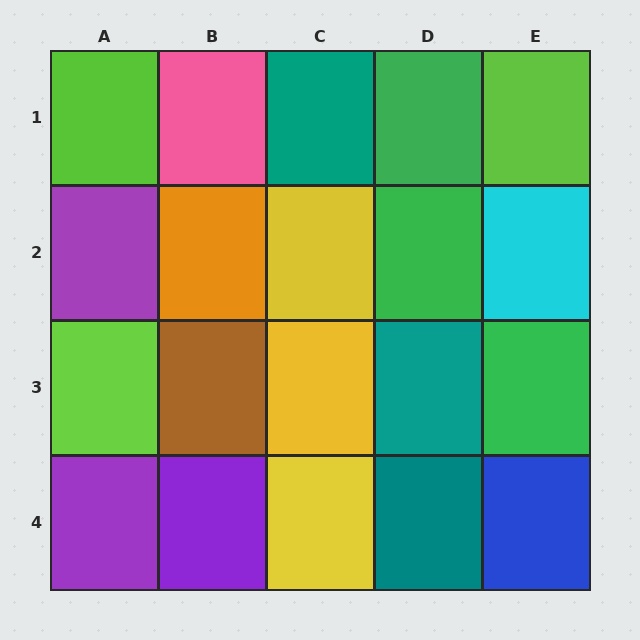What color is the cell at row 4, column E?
Blue.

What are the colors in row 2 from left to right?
Purple, orange, yellow, green, cyan.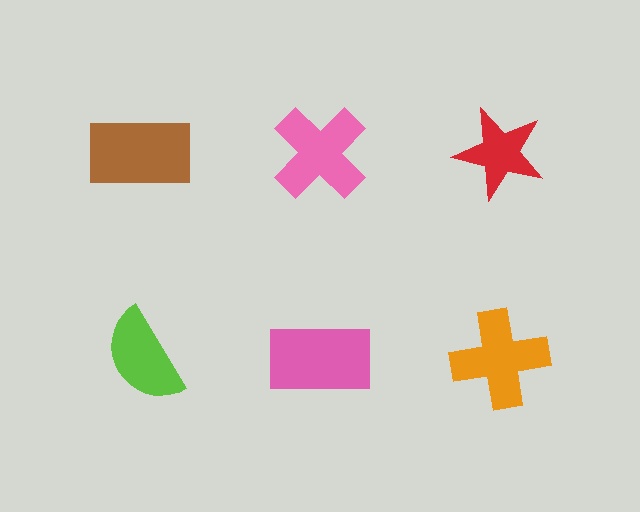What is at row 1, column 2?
A pink cross.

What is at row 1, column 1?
A brown rectangle.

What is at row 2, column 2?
A pink rectangle.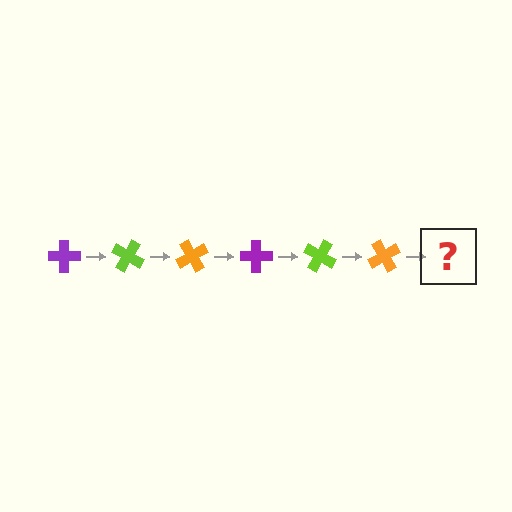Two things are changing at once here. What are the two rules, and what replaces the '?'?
The two rules are that it rotates 30 degrees each step and the color cycles through purple, lime, and orange. The '?' should be a purple cross, rotated 180 degrees from the start.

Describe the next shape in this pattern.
It should be a purple cross, rotated 180 degrees from the start.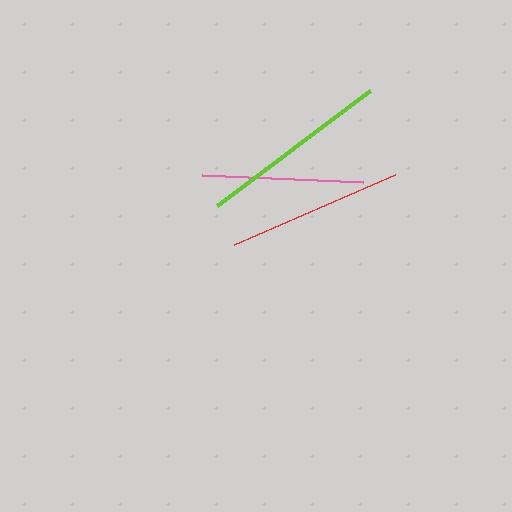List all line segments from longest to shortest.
From longest to shortest: lime, red, pink.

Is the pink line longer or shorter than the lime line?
The lime line is longer than the pink line.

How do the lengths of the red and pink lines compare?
The red and pink lines are approximately the same length.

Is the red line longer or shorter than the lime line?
The lime line is longer than the red line.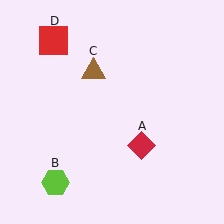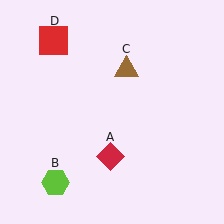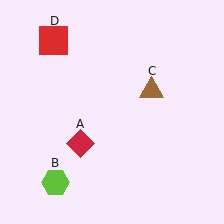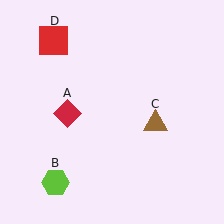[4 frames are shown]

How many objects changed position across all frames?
2 objects changed position: red diamond (object A), brown triangle (object C).